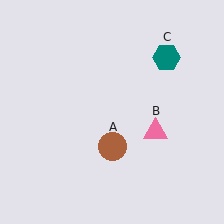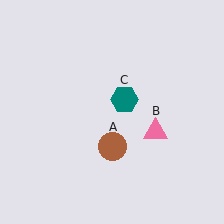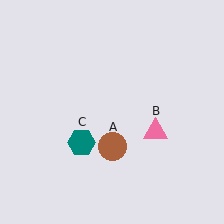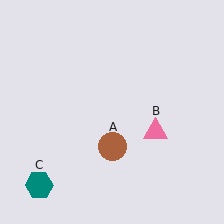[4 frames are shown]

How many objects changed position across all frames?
1 object changed position: teal hexagon (object C).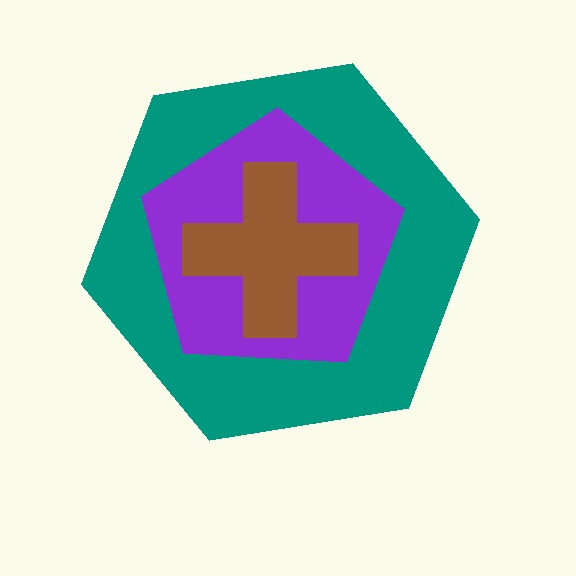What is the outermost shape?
The teal hexagon.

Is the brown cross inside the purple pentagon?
Yes.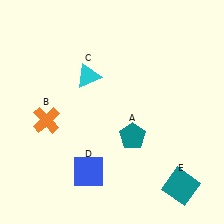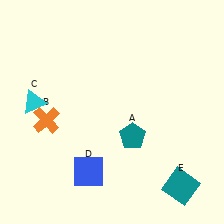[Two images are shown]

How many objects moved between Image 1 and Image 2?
1 object moved between the two images.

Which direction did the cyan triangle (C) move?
The cyan triangle (C) moved left.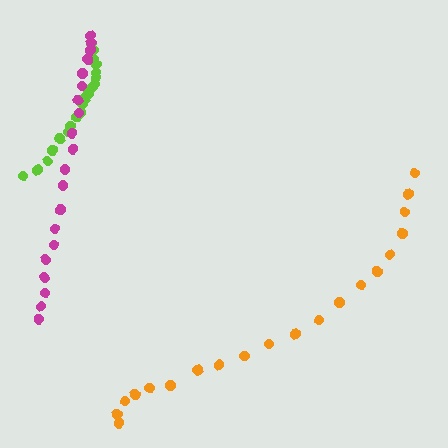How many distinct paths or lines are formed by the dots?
There are 3 distinct paths.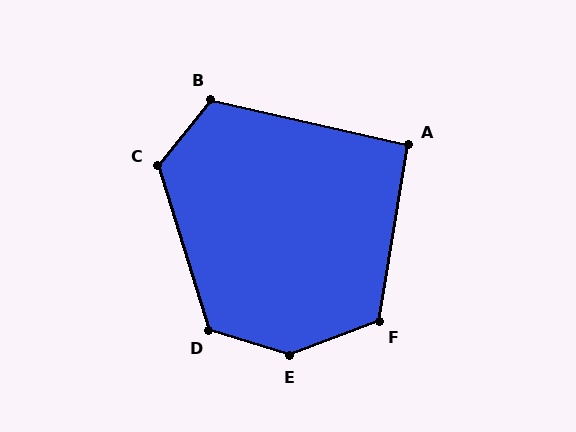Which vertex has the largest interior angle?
E, at approximately 142 degrees.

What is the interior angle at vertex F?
Approximately 120 degrees (obtuse).